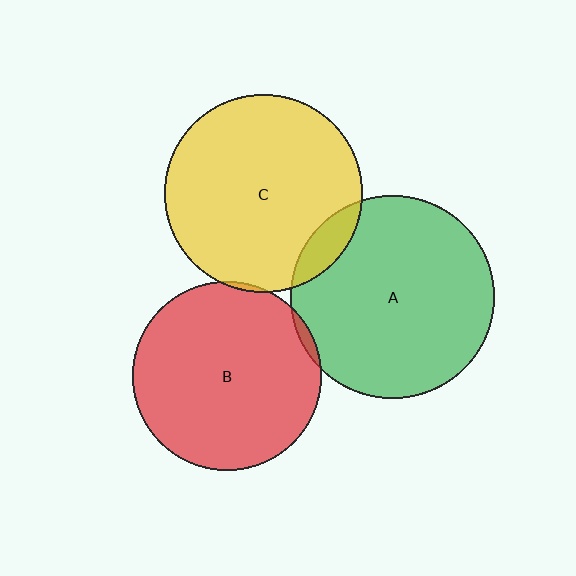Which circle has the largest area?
Circle A (green).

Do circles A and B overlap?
Yes.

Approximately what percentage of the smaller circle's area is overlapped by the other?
Approximately 5%.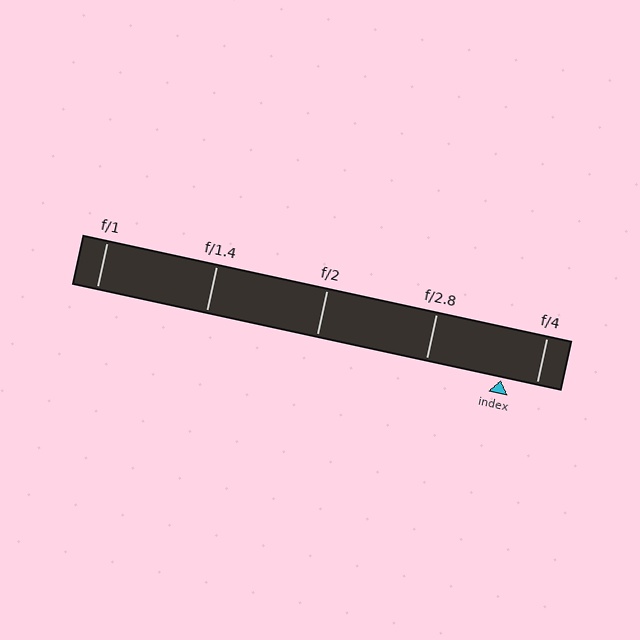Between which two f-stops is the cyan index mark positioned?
The index mark is between f/2.8 and f/4.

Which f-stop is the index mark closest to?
The index mark is closest to f/4.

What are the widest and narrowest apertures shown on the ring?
The widest aperture shown is f/1 and the narrowest is f/4.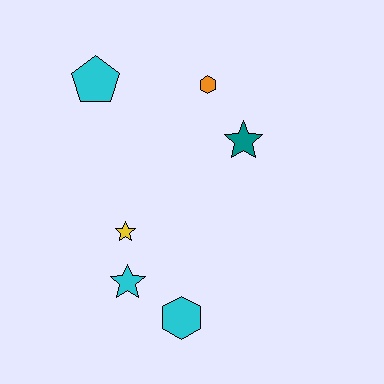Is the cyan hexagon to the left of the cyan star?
No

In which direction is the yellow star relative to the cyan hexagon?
The yellow star is above the cyan hexagon.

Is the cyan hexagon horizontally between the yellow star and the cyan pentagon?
No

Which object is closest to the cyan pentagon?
The orange hexagon is closest to the cyan pentagon.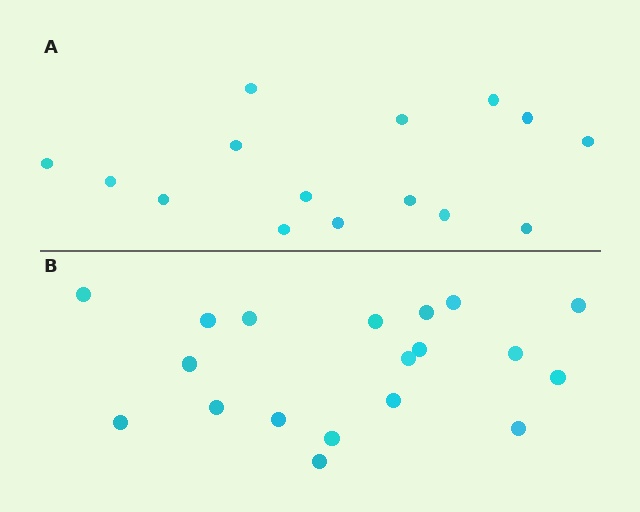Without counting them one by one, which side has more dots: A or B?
Region B (the bottom region) has more dots.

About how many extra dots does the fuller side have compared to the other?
Region B has about 4 more dots than region A.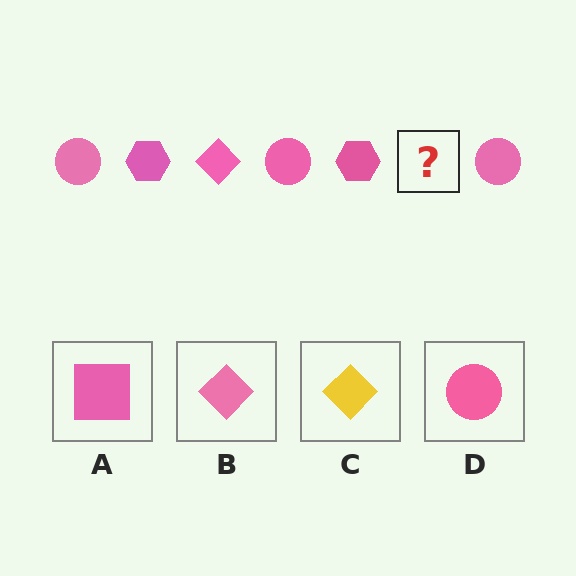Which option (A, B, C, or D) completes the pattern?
B.